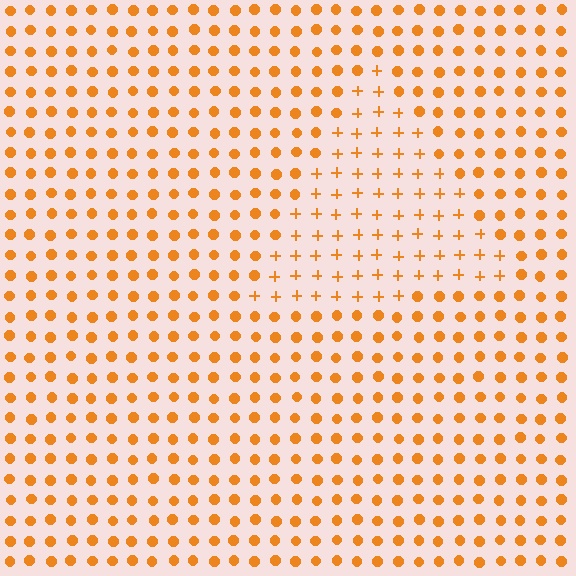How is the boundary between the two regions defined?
The boundary is defined by a change in element shape: plus signs inside vs. circles outside. All elements share the same color and spacing.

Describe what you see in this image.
The image is filled with small orange elements arranged in a uniform grid. A triangle-shaped region contains plus signs, while the surrounding area contains circles. The boundary is defined purely by the change in element shape.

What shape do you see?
I see a triangle.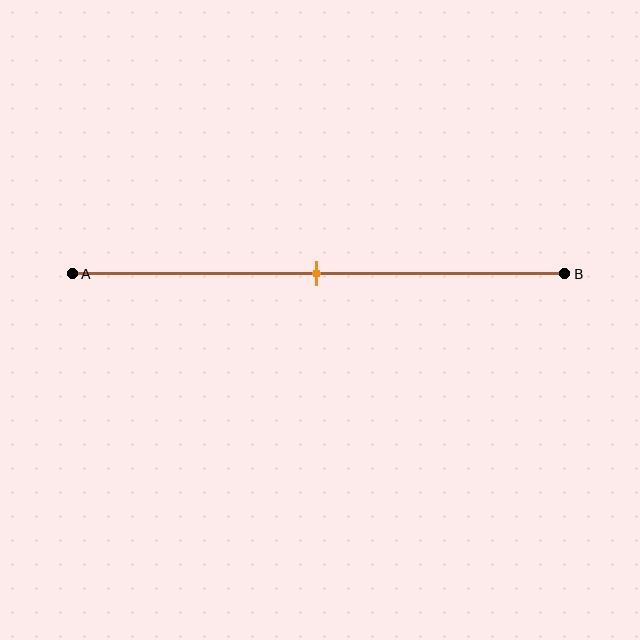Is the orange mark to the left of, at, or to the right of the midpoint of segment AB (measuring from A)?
The orange mark is approximately at the midpoint of segment AB.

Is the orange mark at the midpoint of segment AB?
Yes, the mark is approximately at the midpoint.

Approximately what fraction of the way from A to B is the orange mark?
The orange mark is approximately 50% of the way from A to B.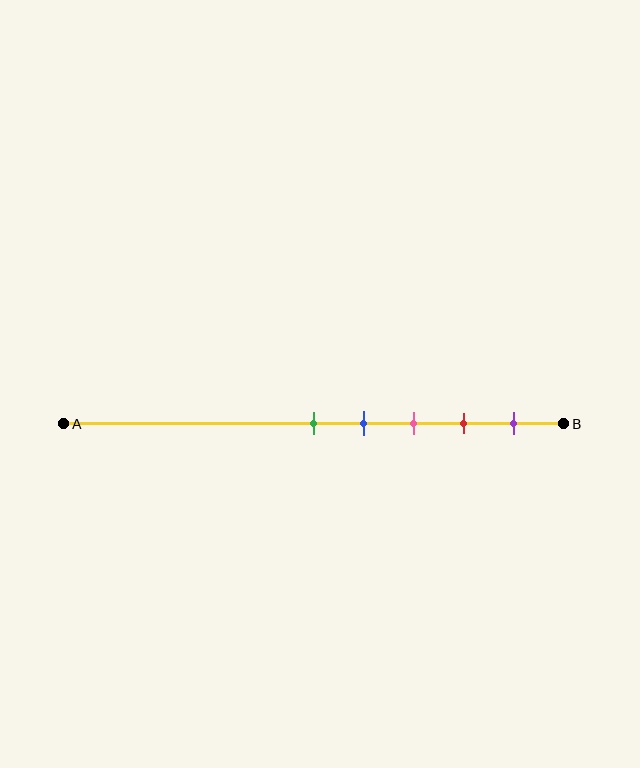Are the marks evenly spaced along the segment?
Yes, the marks are approximately evenly spaced.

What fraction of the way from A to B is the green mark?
The green mark is approximately 50% (0.5) of the way from A to B.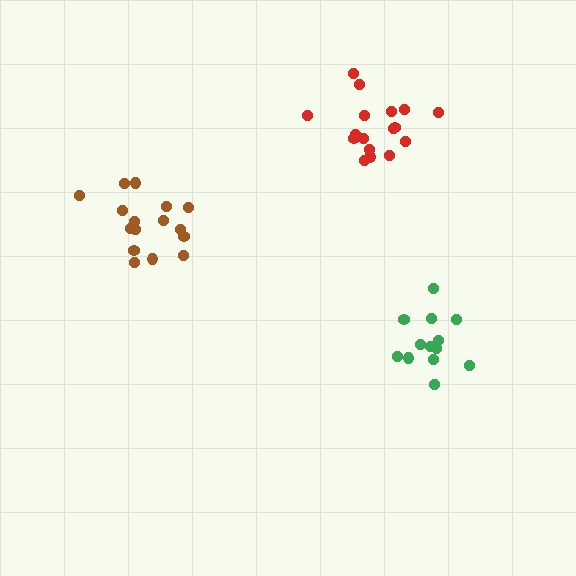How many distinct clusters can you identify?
There are 3 distinct clusters.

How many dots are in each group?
Group 1: 13 dots, Group 2: 17 dots, Group 3: 16 dots (46 total).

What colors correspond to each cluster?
The clusters are colored: green, red, brown.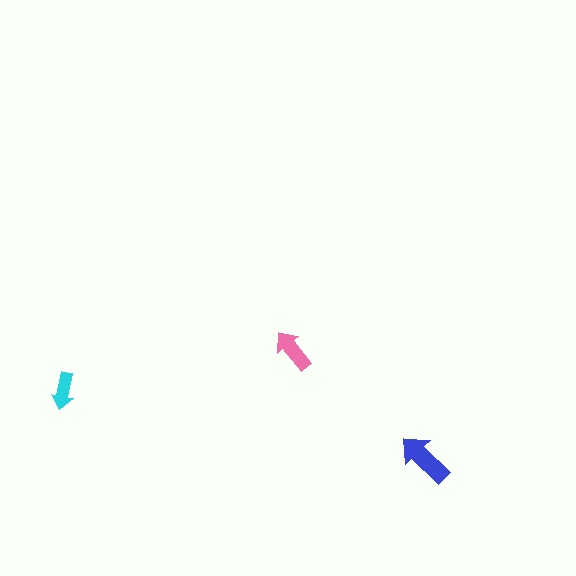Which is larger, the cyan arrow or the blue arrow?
The blue one.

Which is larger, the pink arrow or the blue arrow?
The blue one.